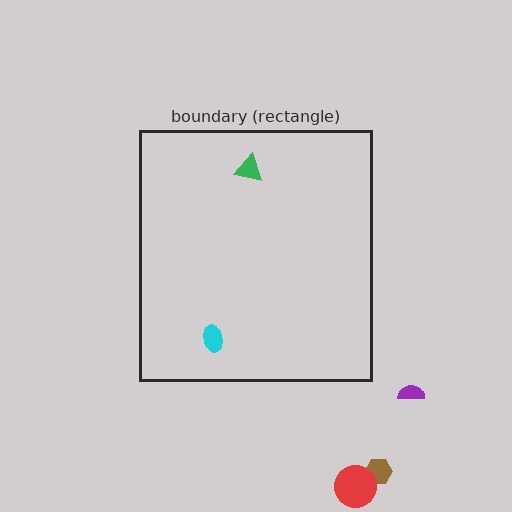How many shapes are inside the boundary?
2 inside, 3 outside.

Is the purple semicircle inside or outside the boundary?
Outside.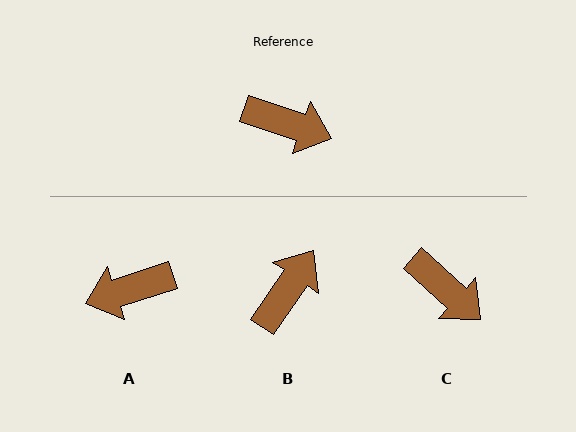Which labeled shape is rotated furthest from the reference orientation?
A, about 143 degrees away.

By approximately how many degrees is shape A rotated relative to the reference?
Approximately 143 degrees clockwise.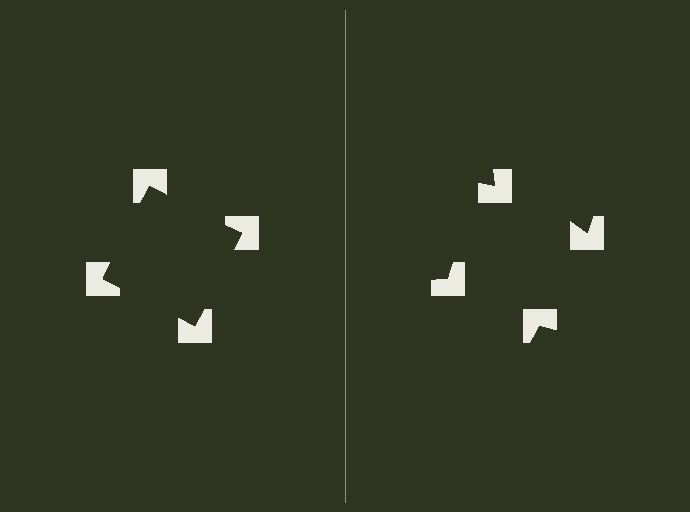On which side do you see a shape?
An illusory square appears on the left side. On the right side the wedge cuts are rotated, so no coherent shape forms.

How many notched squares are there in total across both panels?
8 — 4 on each side.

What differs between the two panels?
The notched squares are positioned identically on both sides; only the wedge orientations differ. On the left they align to a square; on the right they are misaligned.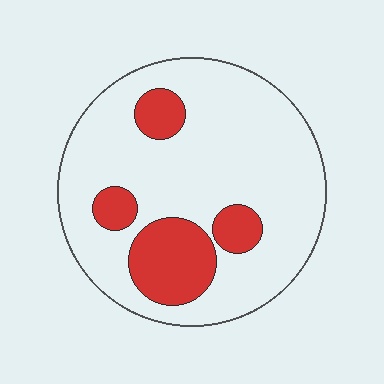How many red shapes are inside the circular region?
4.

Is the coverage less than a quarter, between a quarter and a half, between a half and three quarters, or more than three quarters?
Less than a quarter.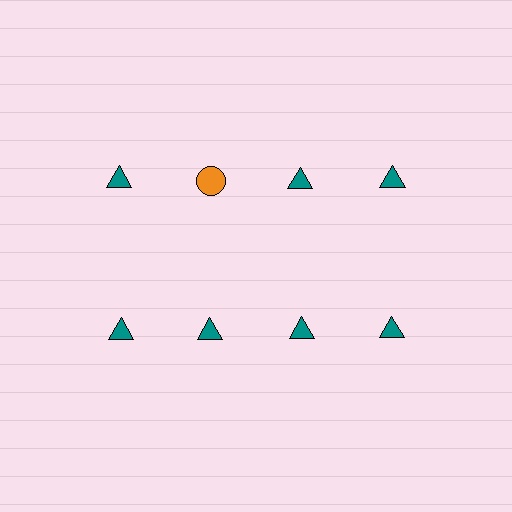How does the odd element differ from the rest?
It differs in both color (orange instead of teal) and shape (circle instead of triangle).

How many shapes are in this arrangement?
There are 8 shapes arranged in a grid pattern.